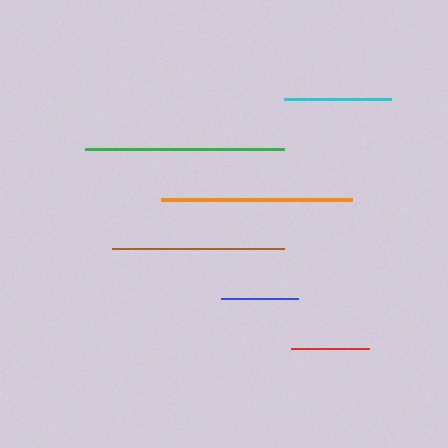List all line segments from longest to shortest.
From longest to shortest: green, orange, brown, cyan, red, blue.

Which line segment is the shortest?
The blue line is the shortest at approximately 78 pixels.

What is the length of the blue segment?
The blue segment is approximately 78 pixels long.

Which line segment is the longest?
The green line is the longest at approximately 198 pixels.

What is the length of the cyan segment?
The cyan segment is approximately 107 pixels long.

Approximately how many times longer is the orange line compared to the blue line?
The orange line is approximately 2.5 times the length of the blue line.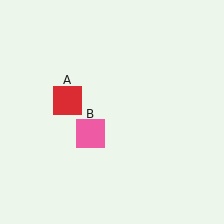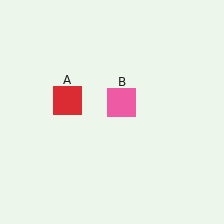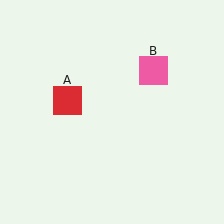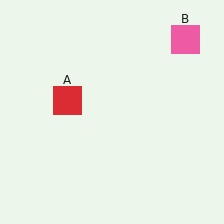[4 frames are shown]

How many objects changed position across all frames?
1 object changed position: pink square (object B).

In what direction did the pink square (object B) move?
The pink square (object B) moved up and to the right.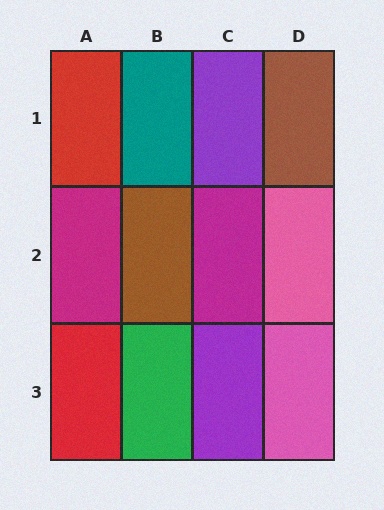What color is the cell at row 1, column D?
Brown.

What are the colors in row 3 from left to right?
Red, green, purple, pink.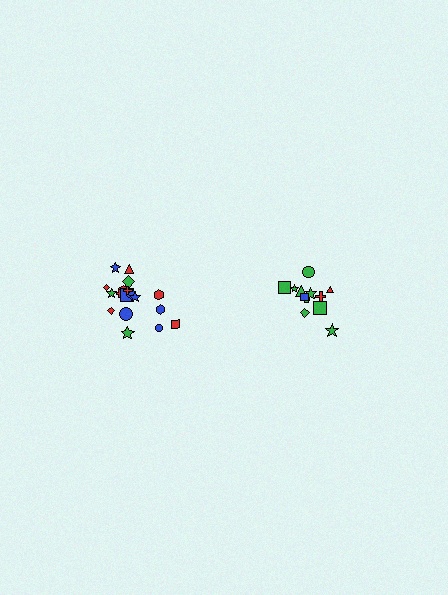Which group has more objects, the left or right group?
The left group.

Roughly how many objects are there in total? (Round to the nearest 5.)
Roughly 30 objects in total.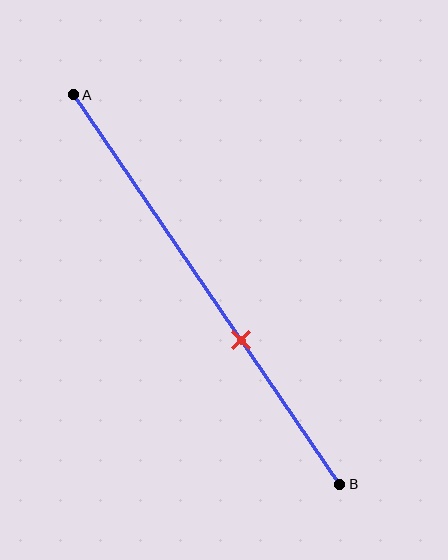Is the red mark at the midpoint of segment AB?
No, the mark is at about 65% from A, not at the 50% midpoint.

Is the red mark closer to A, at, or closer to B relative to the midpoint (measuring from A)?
The red mark is closer to point B than the midpoint of segment AB.